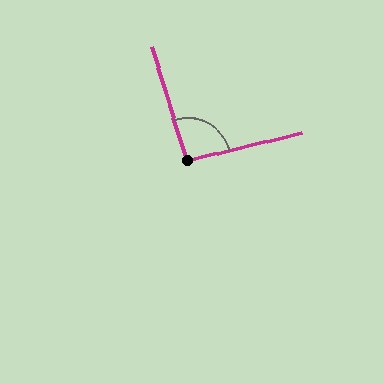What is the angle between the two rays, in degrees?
Approximately 94 degrees.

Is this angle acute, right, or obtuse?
It is approximately a right angle.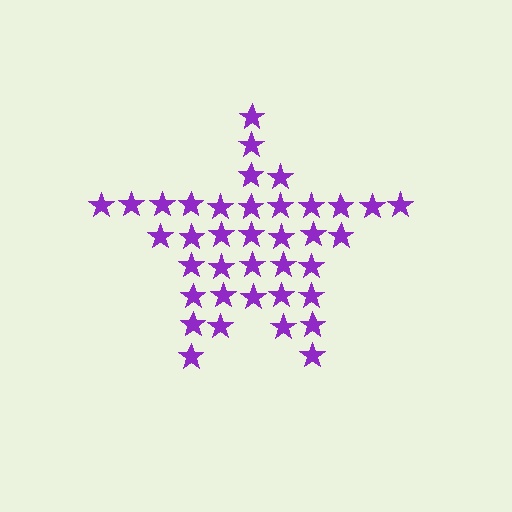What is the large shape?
The large shape is a star.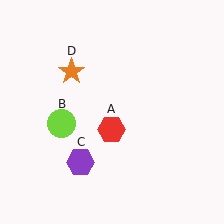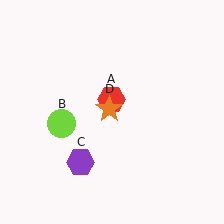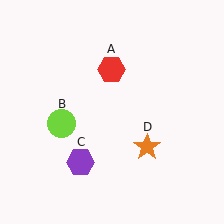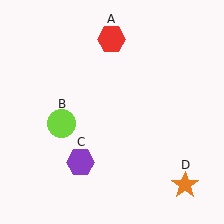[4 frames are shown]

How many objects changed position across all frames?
2 objects changed position: red hexagon (object A), orange star (object D).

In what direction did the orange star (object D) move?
The orange star (object D) moved down and to the right.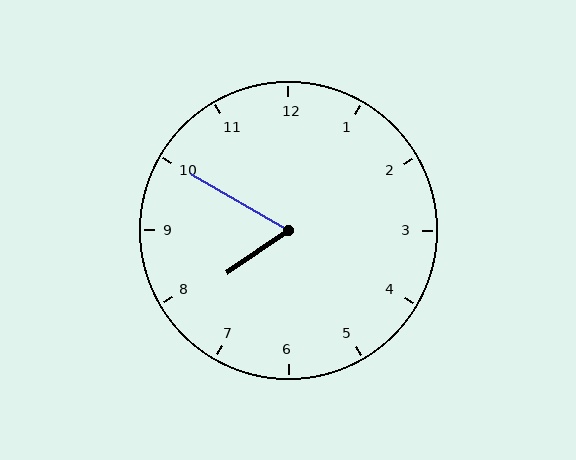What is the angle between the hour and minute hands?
Approximately 65 degrees.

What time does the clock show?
7:50.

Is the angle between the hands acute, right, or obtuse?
It is acute.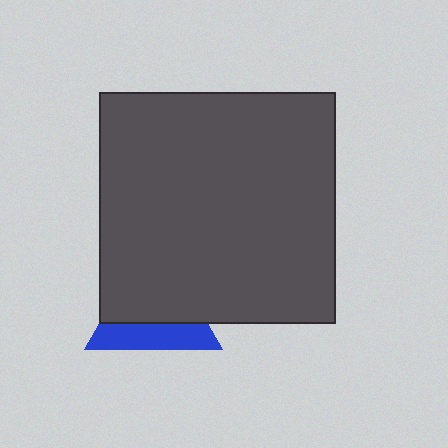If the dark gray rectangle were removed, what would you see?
You would see the complete blue triangle.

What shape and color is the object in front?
The object in front is a dark gray rectangle.